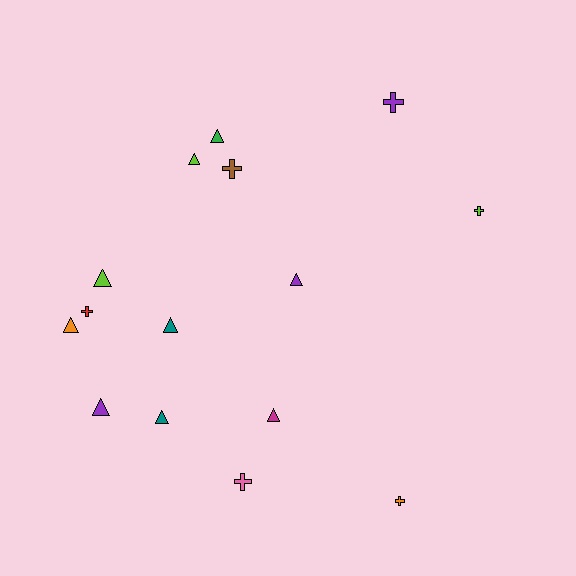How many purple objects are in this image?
There are 3 purple objects.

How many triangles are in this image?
There are 9 triangles.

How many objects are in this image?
There are 15 objects.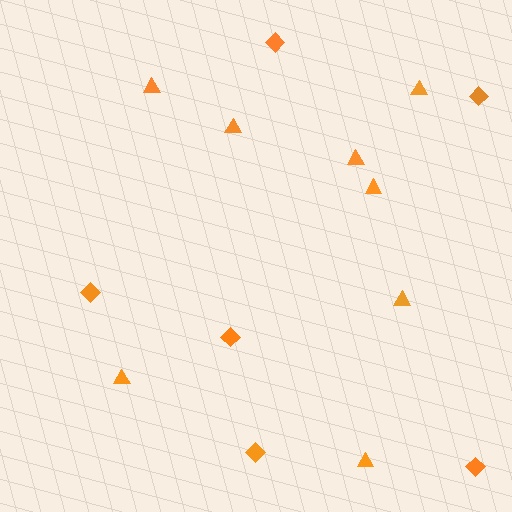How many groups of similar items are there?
There are 2 groups: one group of triangles (8) and one group of diamonds (6).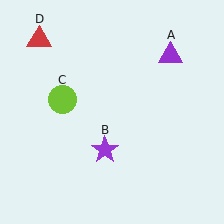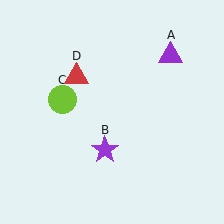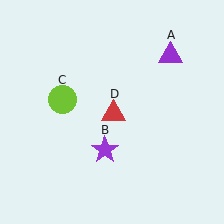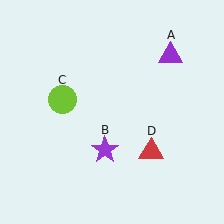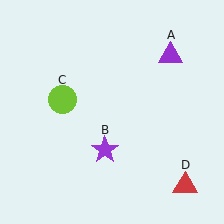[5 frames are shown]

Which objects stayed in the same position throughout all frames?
Purple triangle (object A) and purple star (object B) and lime circle (object C) remained stationary.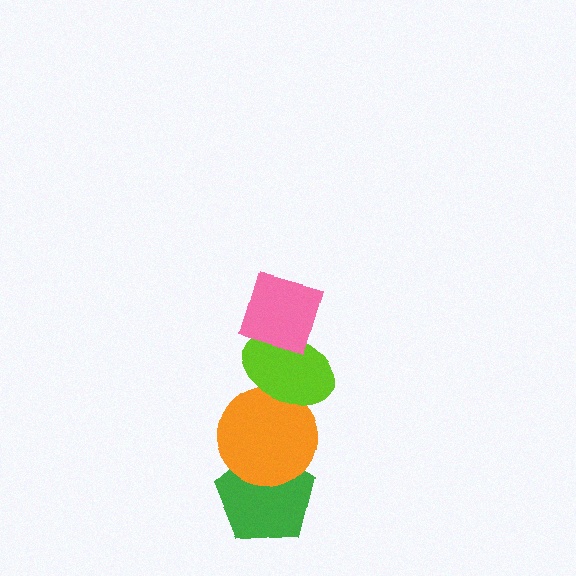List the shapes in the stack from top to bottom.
From top to bottom: the pink diamond, the lime ellipse, the orange circle, the green pentagon.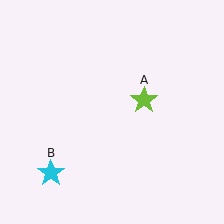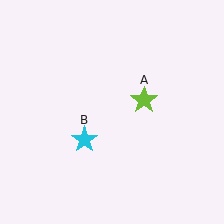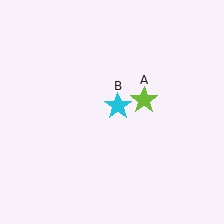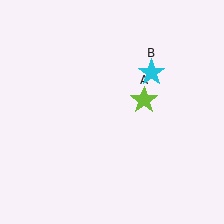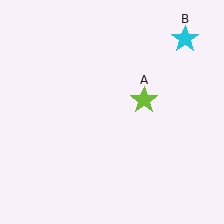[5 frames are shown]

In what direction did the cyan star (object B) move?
The cyan star (object B) moved up and to the right.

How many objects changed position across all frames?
1 object changed position: cyan star (object B).